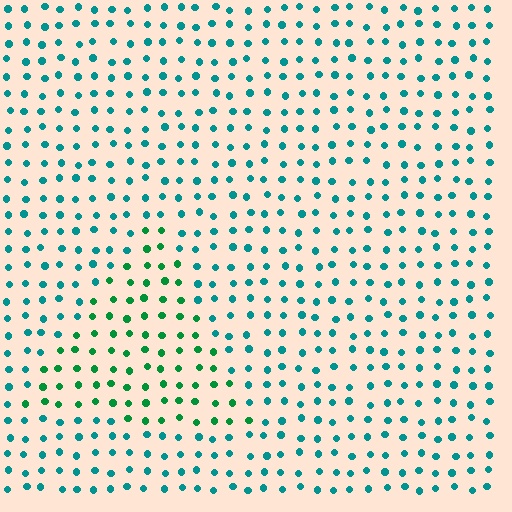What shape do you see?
I see a triangle.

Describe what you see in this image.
The image is filled with small teal elements in a uniform arrangement. A triangle-shaped region is visible where the elements are tinted to a slightly different hue, forming a subtle color boundary.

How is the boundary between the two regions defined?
The boundary is defined purely by a slight shift in hue (about 37 degrees). Spacing, size, and orientation are identical on both sides.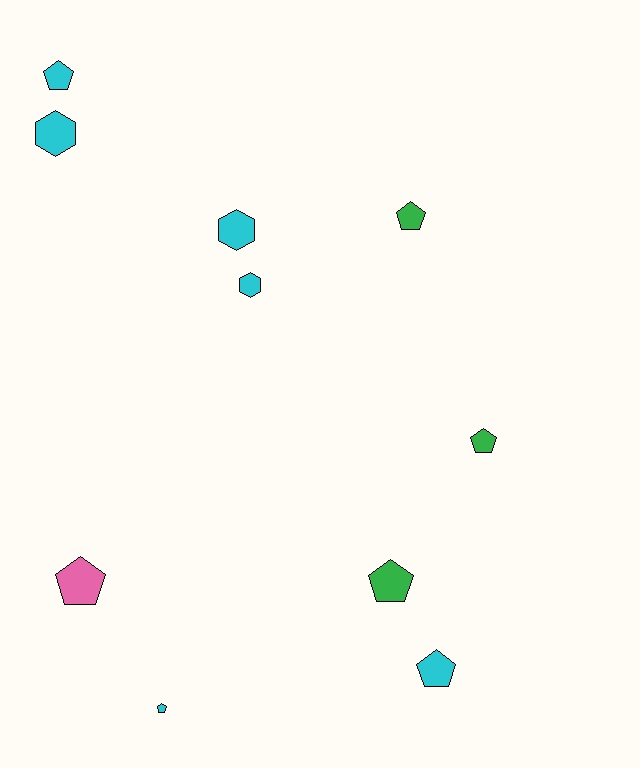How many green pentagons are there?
There are 3 green pentagons.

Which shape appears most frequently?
Pentagon, with 7 objects.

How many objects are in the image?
There are 10 objects.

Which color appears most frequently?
Cyan, with 6 objects.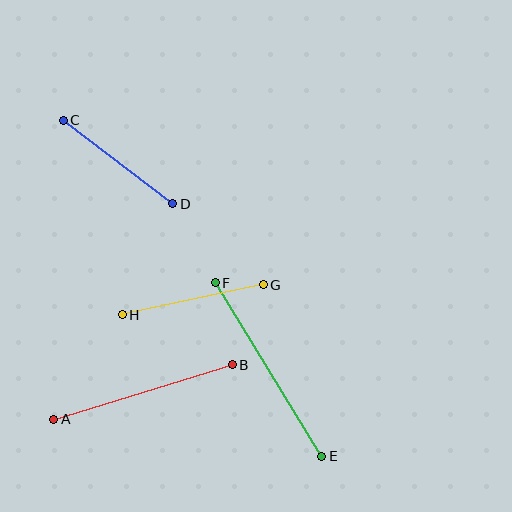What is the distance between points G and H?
The distance is approximately 144 pixels.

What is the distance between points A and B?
The distance is approximately 187 pixels.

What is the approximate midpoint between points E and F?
The midpoint is at approximately (269, 369) pixels.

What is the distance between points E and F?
The distance is approximately 204 pixels.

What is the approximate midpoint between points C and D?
The midpoint is at approximately (118, 162) pixels.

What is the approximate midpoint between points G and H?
The midpoint is at approximately (193, 300) pixels.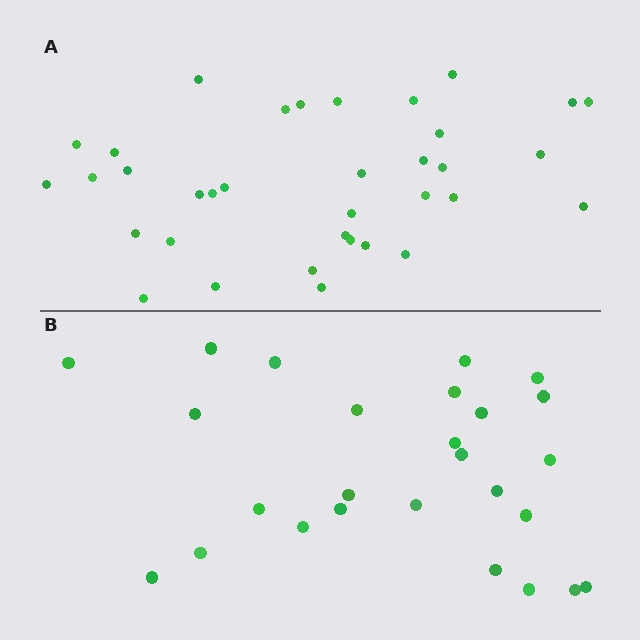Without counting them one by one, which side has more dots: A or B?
Region A (the top region) has more dots.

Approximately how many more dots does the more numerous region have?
Region A has roughly 8 or so more dots than region B.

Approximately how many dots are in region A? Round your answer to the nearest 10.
About 40 dots. (The exact count is 35, which rounds to 40.)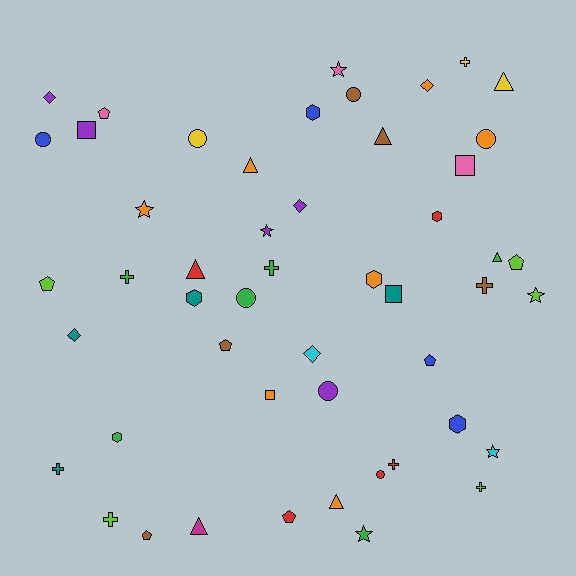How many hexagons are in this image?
There are 6 hexagons.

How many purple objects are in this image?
There are 5 purple objects.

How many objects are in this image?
There are 50 objects.